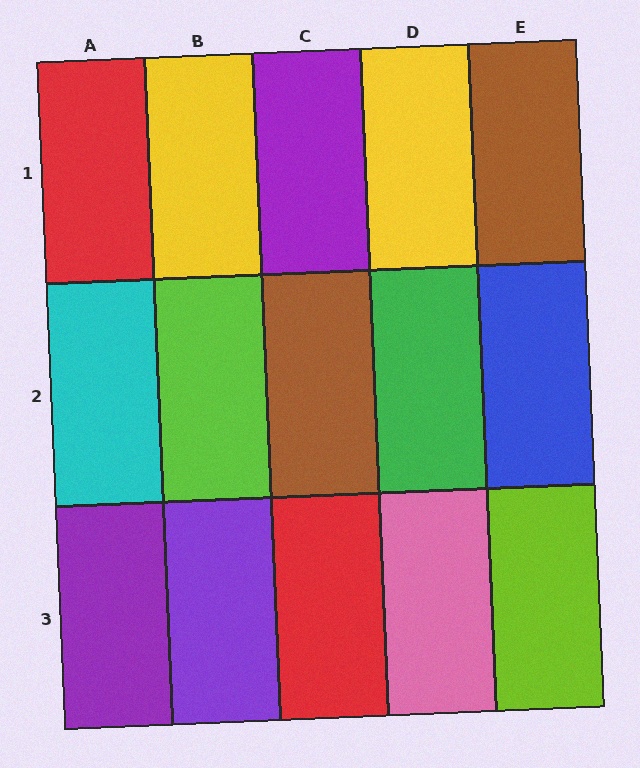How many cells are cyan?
1 cell is cyan.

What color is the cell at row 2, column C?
Brown.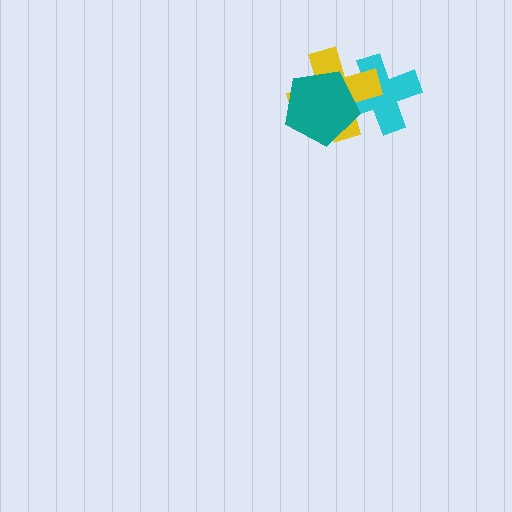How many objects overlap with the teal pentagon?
2 objects overlap with the teal pentagon.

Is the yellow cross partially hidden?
Yes, it is partially covered by another shape.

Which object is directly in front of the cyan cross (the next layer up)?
The yellow cross is directly in front of the cyan cross.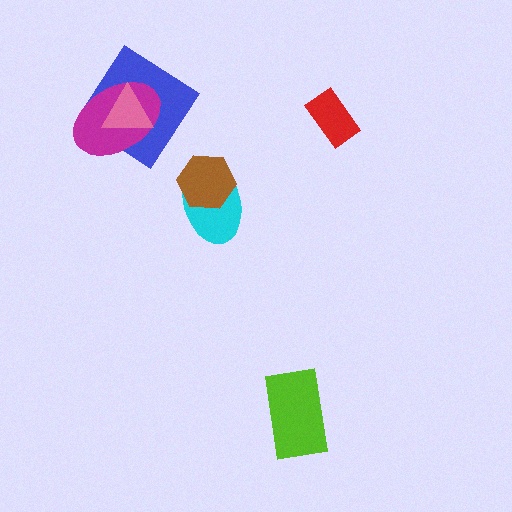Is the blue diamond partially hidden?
Yes, it is partially covered by another shape.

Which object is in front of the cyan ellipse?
The brown hexagon is in front of the cyan ellipse.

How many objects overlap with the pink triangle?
2 objects overlap with the pink triangle.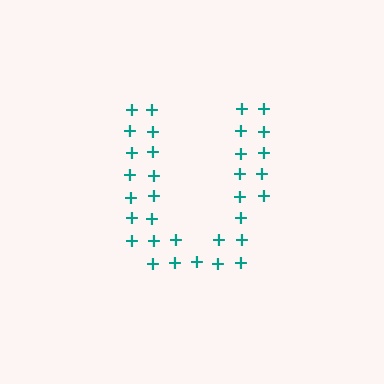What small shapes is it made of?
It is made of small plus signs.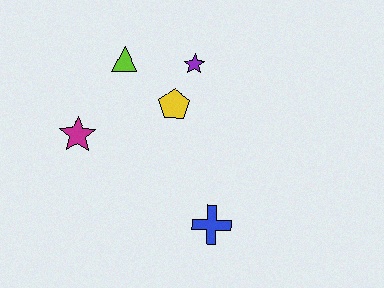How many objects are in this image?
There are 5 objects.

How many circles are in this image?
There are no circles.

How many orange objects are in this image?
There are no orange objects.